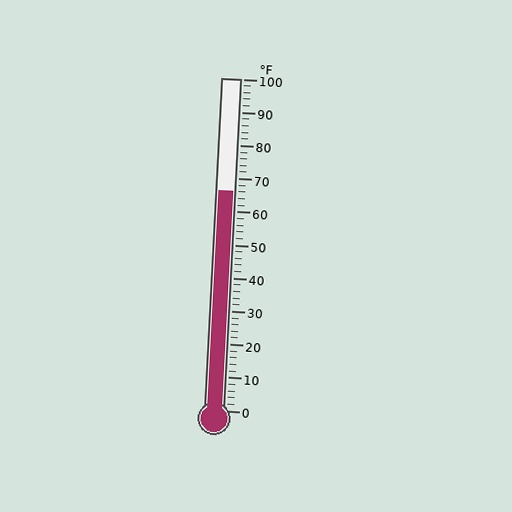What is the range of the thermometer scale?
The thermometer scale ranges from 0°F to 100°F.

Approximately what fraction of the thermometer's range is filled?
The thermometer is filled to approximately 65% of its range.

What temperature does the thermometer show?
The thermometer shows approximately 66°F.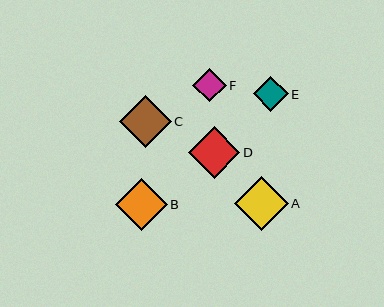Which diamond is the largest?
Diamond A is the largest with a size of approximately 54 pixels.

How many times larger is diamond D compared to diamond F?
Diamond D is approximately 1.5 times the size of diamond F.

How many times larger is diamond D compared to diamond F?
Diamond D is approximately 1.5 times the size of diamond F.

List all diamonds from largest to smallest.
From largest to smallest: A, B, D, C, E, F.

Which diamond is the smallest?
Diamond F is the smallest with a size of approximately 34 pixels.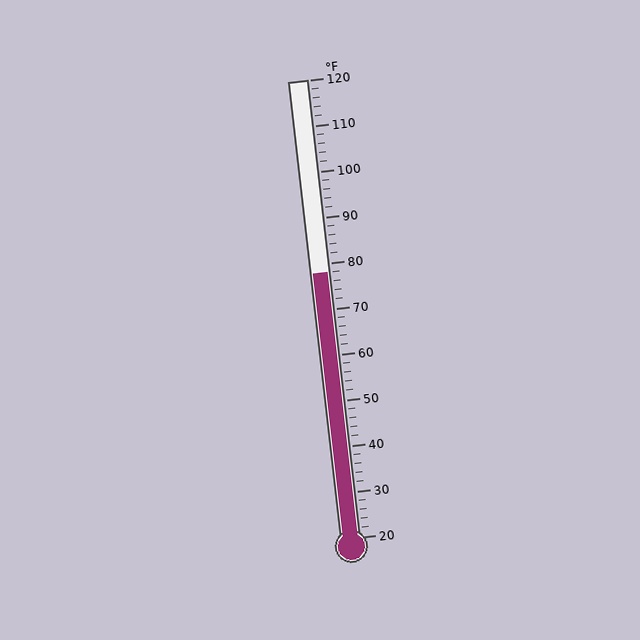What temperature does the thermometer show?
The thermometer shows approximately 78°F.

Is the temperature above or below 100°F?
The temperature is below 100°F.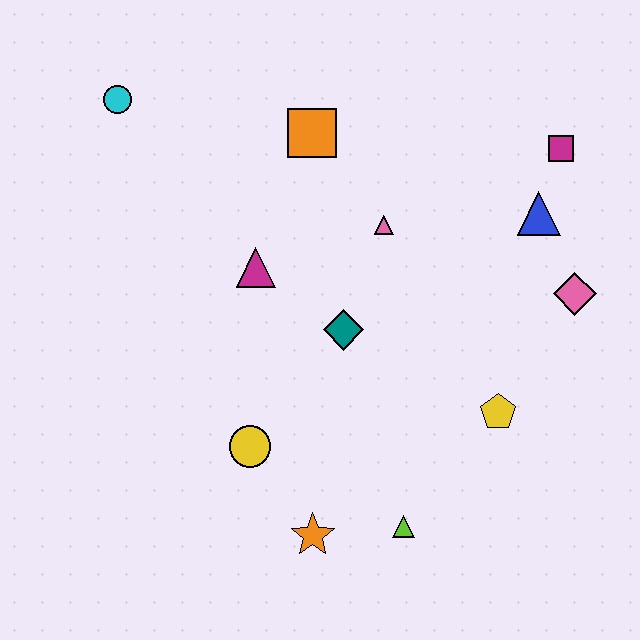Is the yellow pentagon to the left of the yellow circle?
No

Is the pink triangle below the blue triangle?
Yes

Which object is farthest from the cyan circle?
The lime triangle is farthest from the cyan circle.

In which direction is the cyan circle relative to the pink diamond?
The cyan circle is to the left of the pink diamond.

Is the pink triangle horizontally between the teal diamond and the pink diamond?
Yes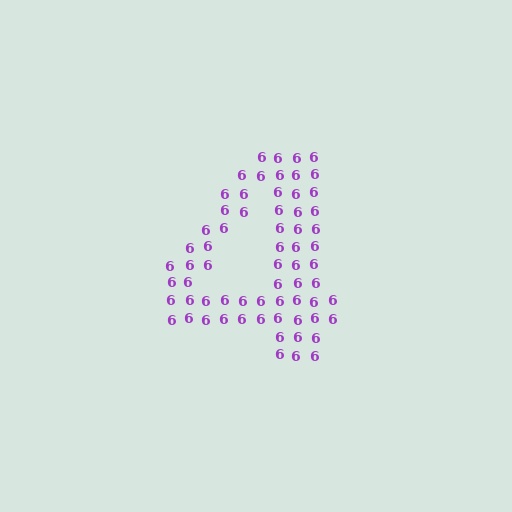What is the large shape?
The large shape is the digit 4.